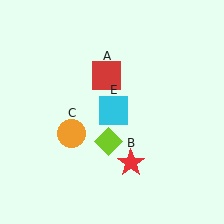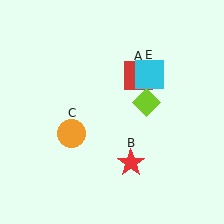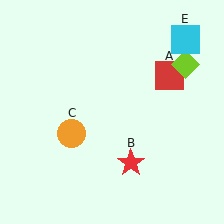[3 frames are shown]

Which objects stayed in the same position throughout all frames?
Red star (object B) and orange circle (object C) remained stationary.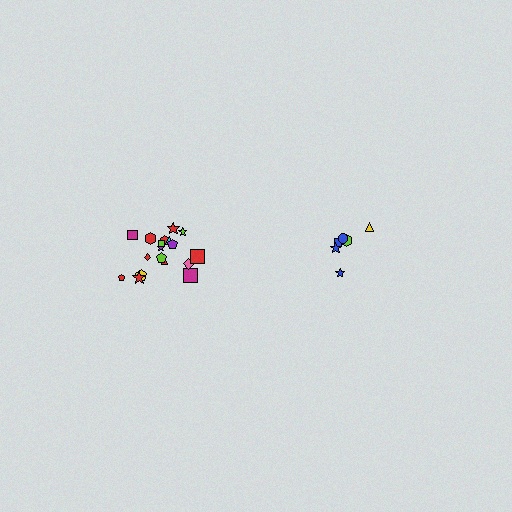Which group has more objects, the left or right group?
The left group.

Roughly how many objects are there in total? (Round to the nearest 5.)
Roughly 25 objects in total.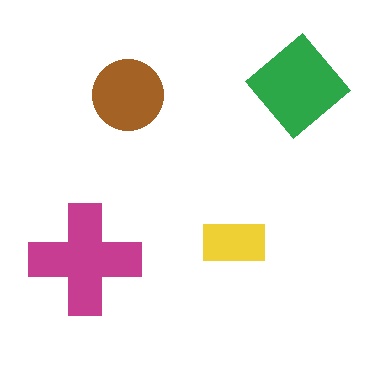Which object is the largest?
The magenta cross.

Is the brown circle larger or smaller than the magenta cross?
Smaller.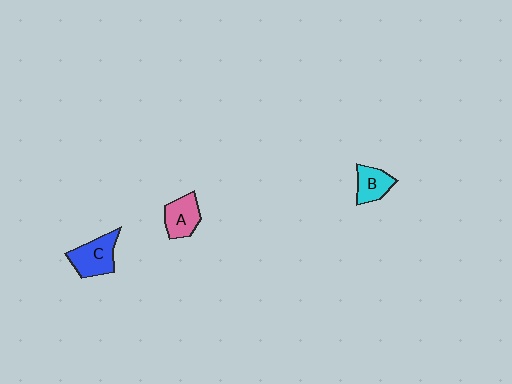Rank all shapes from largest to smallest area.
From largest to smallest: C (blue), A (pink), B (cyan).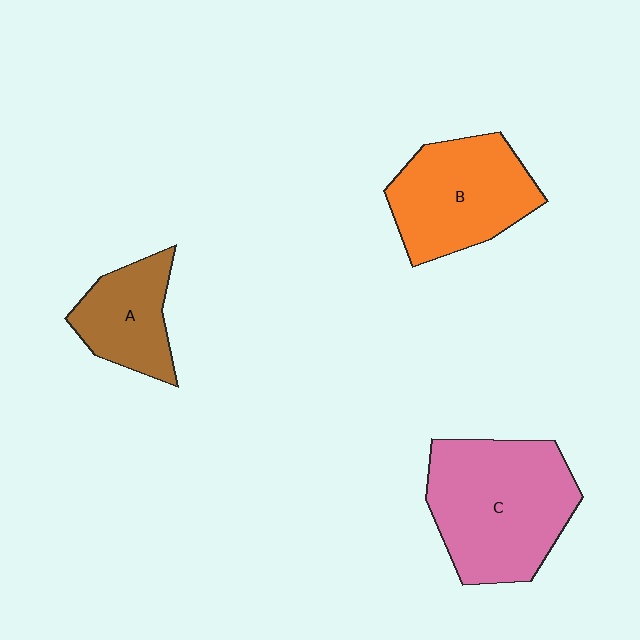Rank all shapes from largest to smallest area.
From largest to smallest: C (pink), B (orange), A (brown).